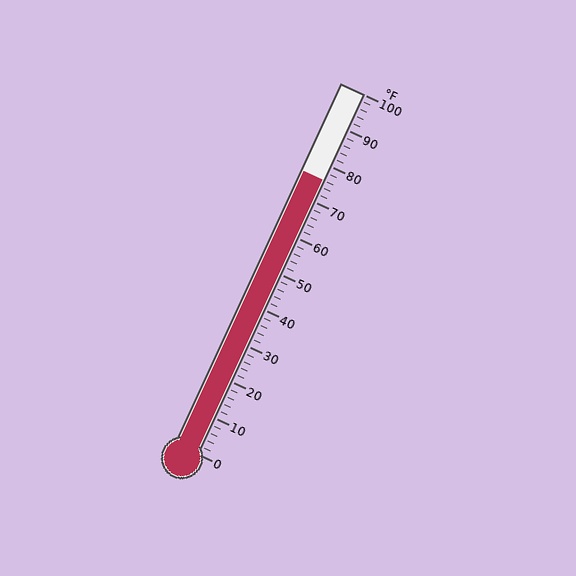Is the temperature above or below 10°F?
The temperature is above 10°F.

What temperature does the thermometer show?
The thermometer shows approximately 76°F.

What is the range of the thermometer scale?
The thermometer scale ranges from 0°F to 100°F.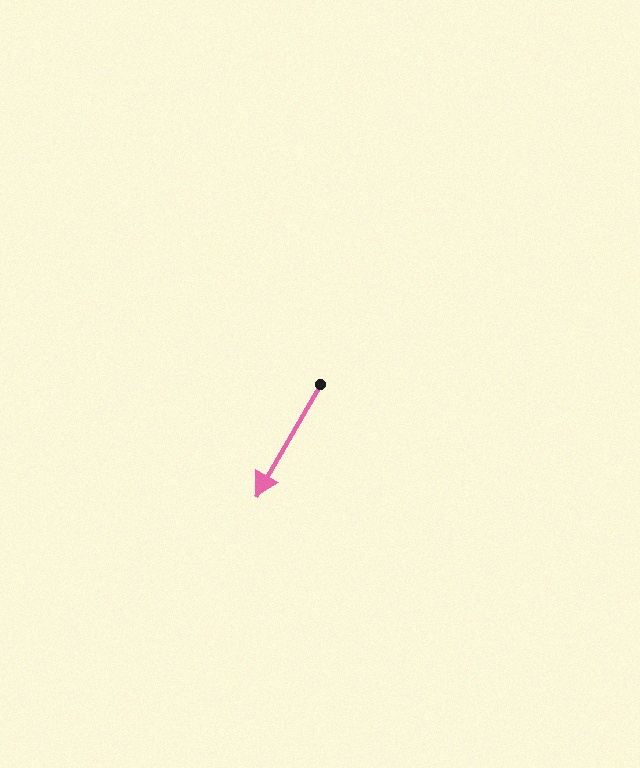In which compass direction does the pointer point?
Southwest.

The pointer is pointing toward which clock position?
Roughly 7 o'clock.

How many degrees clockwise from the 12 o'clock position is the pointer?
Approximately 210 degrees.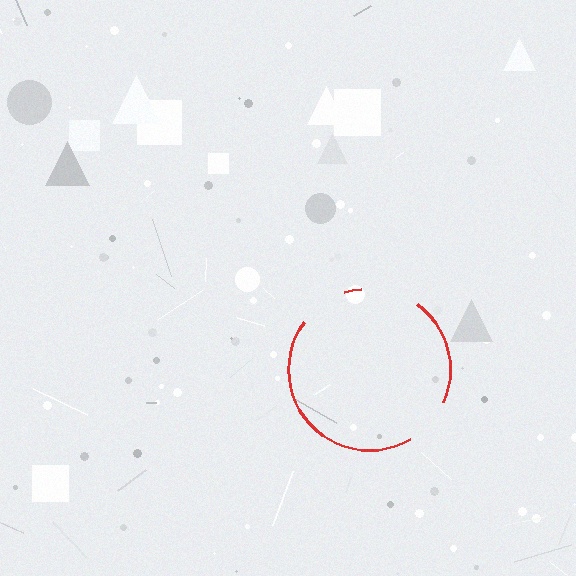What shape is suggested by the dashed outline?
The dashed outline suggests a circle.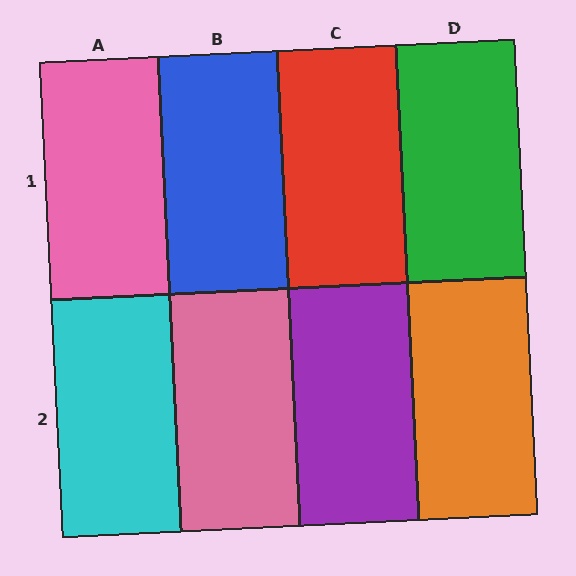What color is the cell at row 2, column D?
Orange.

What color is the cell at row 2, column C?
Purple.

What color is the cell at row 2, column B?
Pink.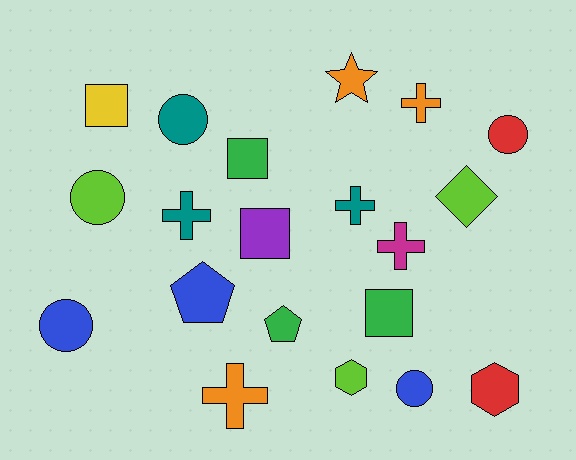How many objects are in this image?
There are 20 objects.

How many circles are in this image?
There are 5 circles.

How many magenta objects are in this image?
There is 1 magenta object.